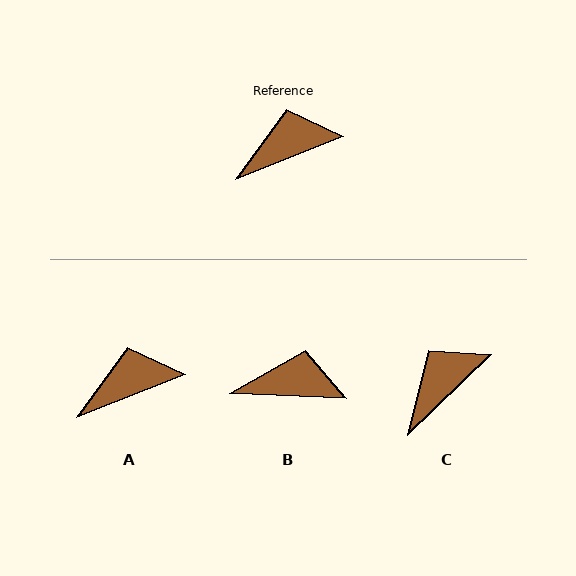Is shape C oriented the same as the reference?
No, it is off by about 22 degrees.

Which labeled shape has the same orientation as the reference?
A.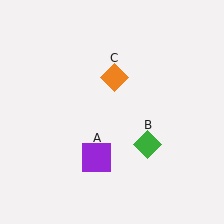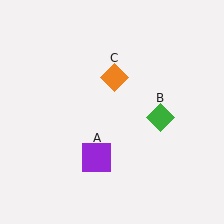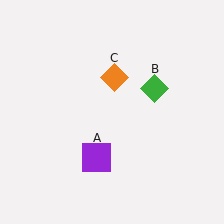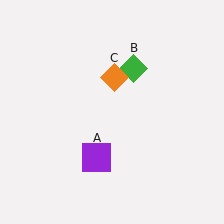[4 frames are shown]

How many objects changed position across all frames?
1 object changed position: green diamond (object B).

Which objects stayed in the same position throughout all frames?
Purple square (object A) and orange diamond (object C) remained stationary.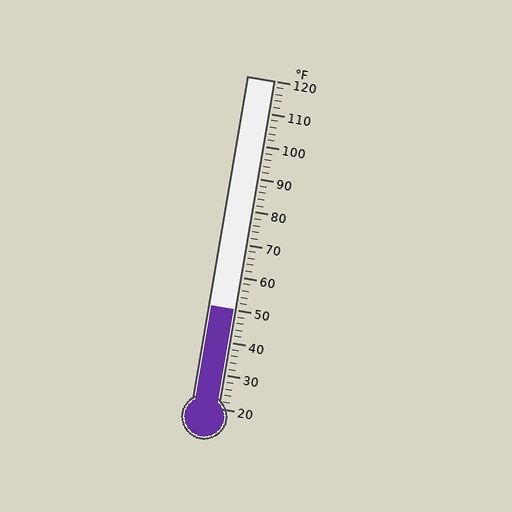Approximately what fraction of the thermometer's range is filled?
The thermometer is filled to approximately 30% of its range.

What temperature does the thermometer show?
The thermometer shows approximately 50°F.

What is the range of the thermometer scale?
The thermometer scale ranges from 20°F to 120°F.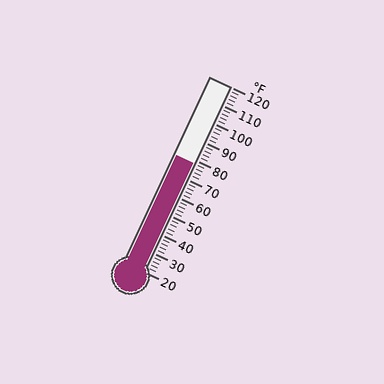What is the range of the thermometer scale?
The thermometer scale ranges from 20°F to 120°F.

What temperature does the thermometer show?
The thermometer shows approximately 78°F.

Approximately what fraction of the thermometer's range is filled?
The thermometer is filled to approximately 60% of its range.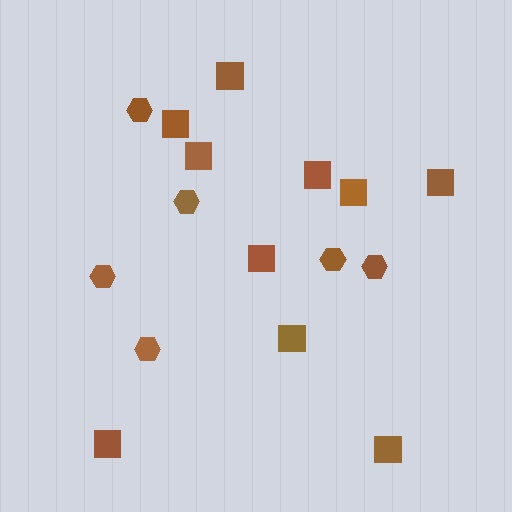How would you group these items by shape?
There are 2 groups: one group of hexagons (6) and one group of squares (10).